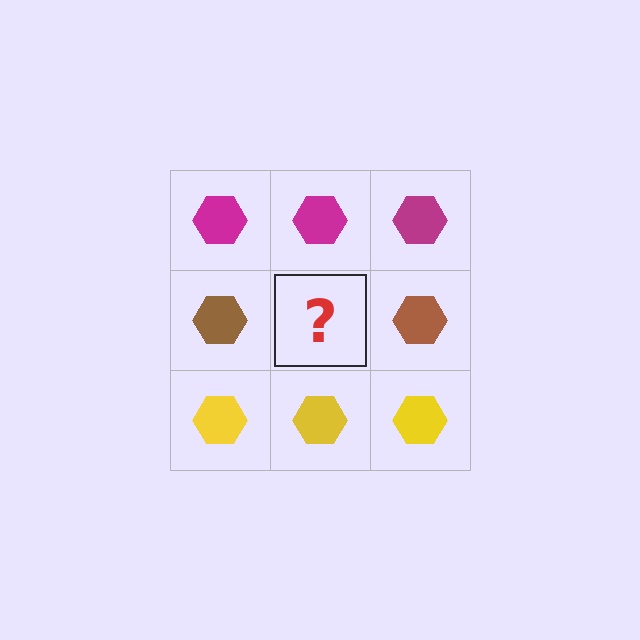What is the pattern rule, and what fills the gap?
The rule is that each row has a consistent color. The gap should be filled with a brown hexagon.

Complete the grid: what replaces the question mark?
The question mark should be replaced with a brown hexagon.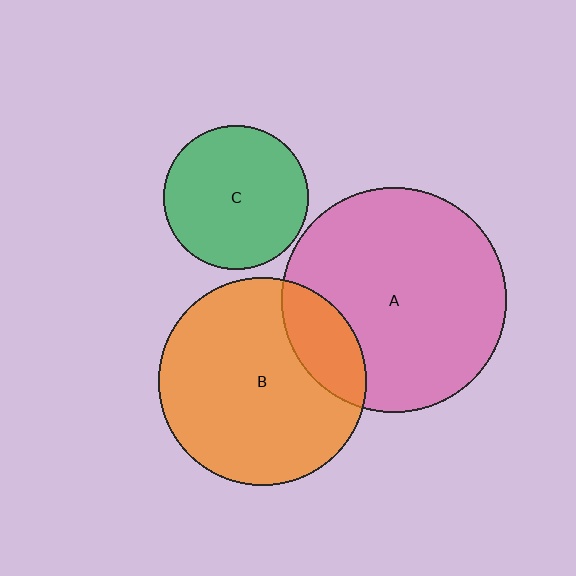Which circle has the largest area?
Circle A (pink).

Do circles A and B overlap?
Yes.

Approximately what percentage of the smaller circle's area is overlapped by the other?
Approximately 20%.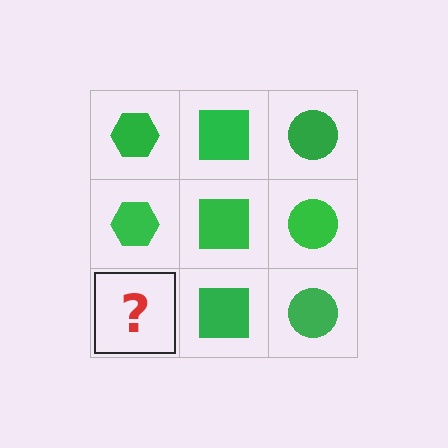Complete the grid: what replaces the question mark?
The question mark should be replaced with a green hexagon.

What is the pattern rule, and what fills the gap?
The rule is that each column has a consistent shape. The gap should be filled with a green hexagon.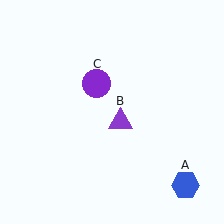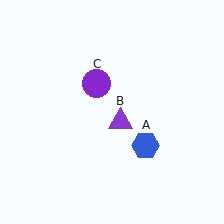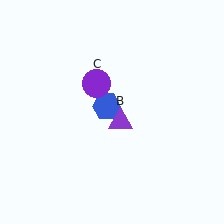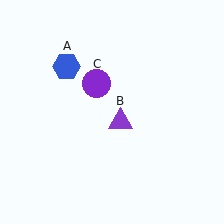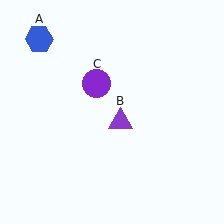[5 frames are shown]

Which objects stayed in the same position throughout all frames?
Purple triangle (object B) and purple circle (object C) remained stationary.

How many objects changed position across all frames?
1 object changed position: blue hexagon (object A).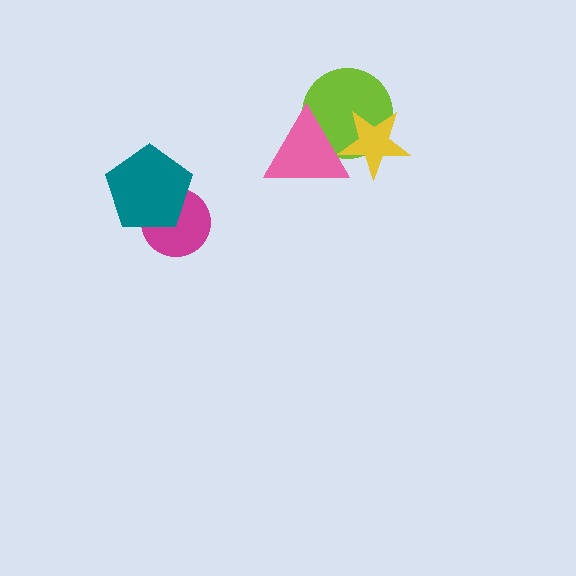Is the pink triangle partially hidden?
Yes, it is partially covered by another shape.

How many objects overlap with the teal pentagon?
1 object overlaps with the teal pentagon.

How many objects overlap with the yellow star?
2 objects overlap with the yellow star.